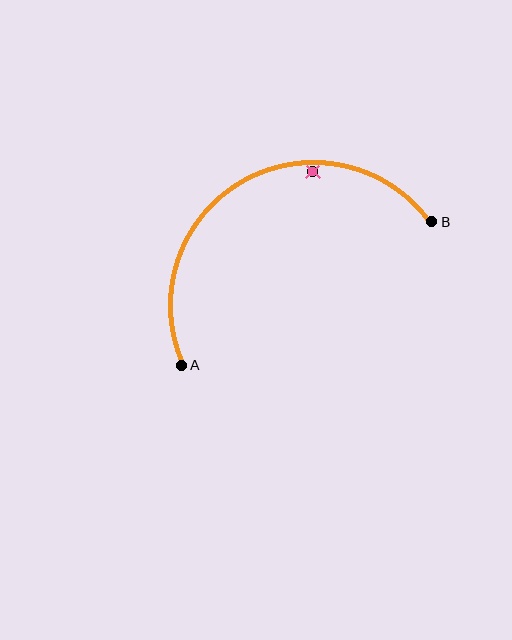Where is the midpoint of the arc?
The arc midpoint is the point on the curve farthest from the straight line joining A and B. It sits above that line.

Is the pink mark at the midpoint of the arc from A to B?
No — the pink mark does not lie on the arc at all. It sits slightly inside the curve.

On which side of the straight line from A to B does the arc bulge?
The arc bulges above the straight line connecting A and B.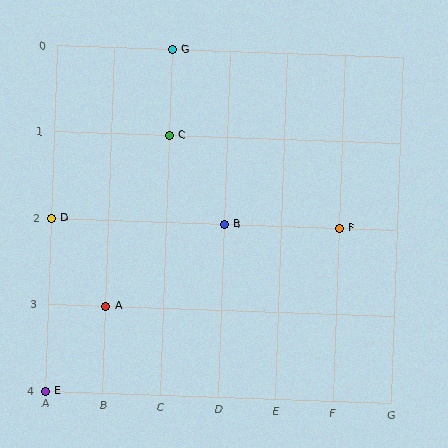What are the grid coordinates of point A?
Point A is at grid coordinates (B, 3).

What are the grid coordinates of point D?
Point D is at grid coordinates (A, 2).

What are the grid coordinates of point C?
Point C is at grid coordinates (C, 1).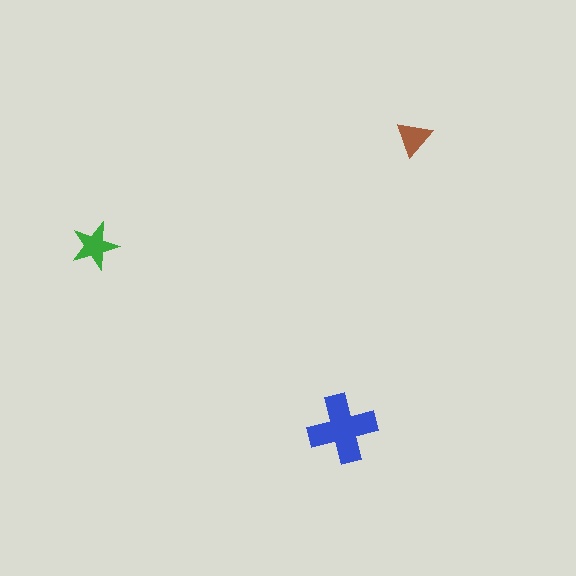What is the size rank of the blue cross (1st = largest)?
1st.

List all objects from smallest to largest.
The brown triangle, the green star, the blue cross.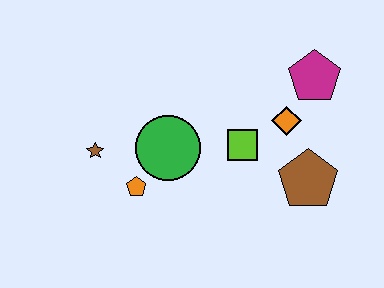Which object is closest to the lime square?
The orange diamond is closest to the lime square.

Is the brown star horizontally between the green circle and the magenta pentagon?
No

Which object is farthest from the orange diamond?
The brown star is farthest from the orange diamond.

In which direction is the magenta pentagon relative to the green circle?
The magenta pentagon is to the right of the green circle.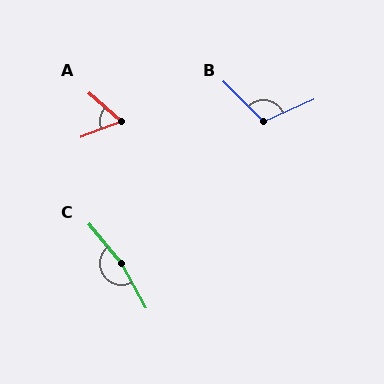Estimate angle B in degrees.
Approximately 111 degrees.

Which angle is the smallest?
A, at approximately 61 degrees.